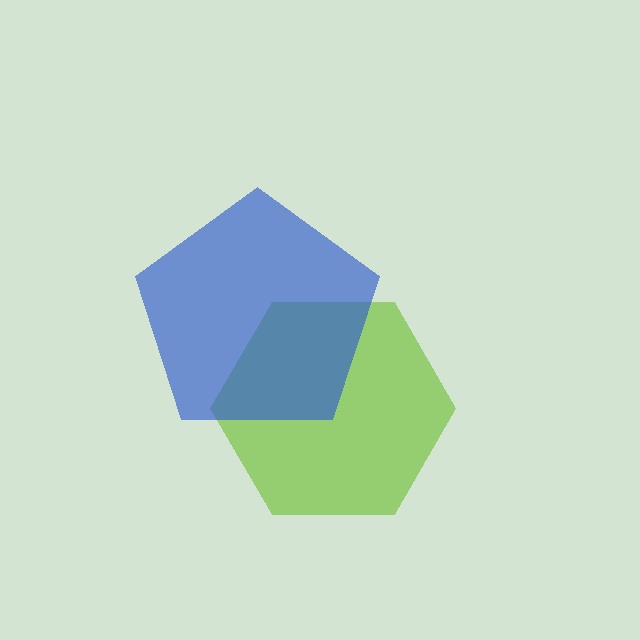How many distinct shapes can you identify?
There are 2 distinct shapes: a lime hexagon, a blue pentagon.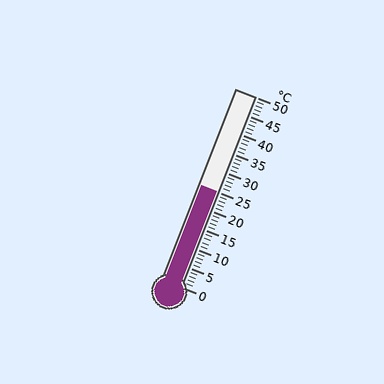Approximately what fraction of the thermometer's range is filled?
The thermometer is filled to approximately 50% of its range.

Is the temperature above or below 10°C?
The temperature is above 10°C.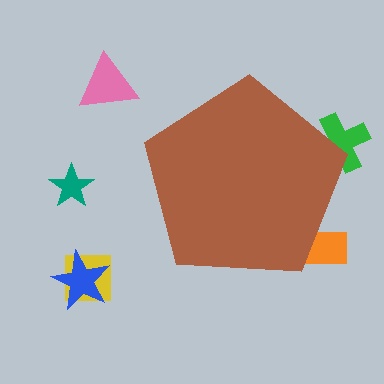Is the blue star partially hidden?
No, the blue star is fully visible.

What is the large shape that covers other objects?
A brown pentagon.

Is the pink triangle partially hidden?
No, the pink triangle is fully visible.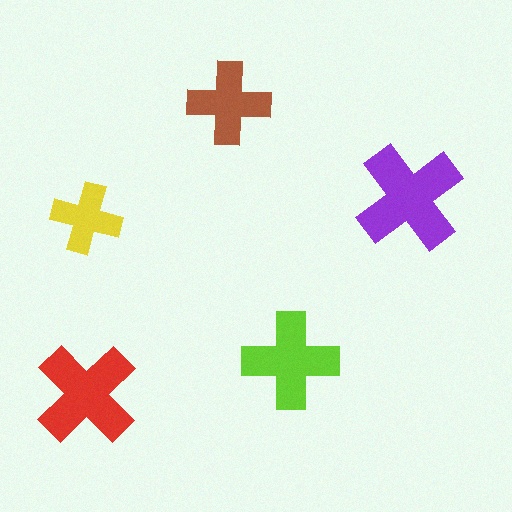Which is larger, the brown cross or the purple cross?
The purple one.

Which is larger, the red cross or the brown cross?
The red one.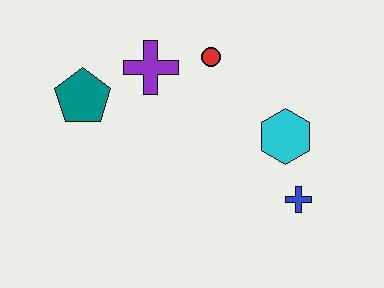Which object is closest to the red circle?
The purple cross is closest to the red circle.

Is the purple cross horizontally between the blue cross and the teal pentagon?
Yes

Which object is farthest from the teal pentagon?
The blue cross is farthest from the teal pentagon.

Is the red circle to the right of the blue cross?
No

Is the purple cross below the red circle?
Yes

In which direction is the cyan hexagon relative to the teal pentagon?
The cyan hexagon is to the right of the teal pentagon.